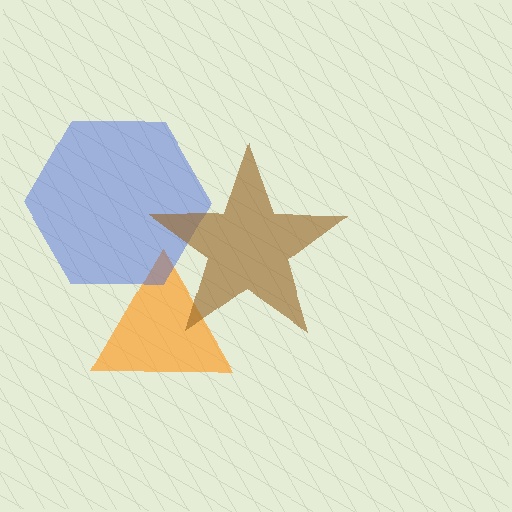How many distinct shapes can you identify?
There are 3 distinct shapes: an orange triangle, a blue hexagon, a brown star.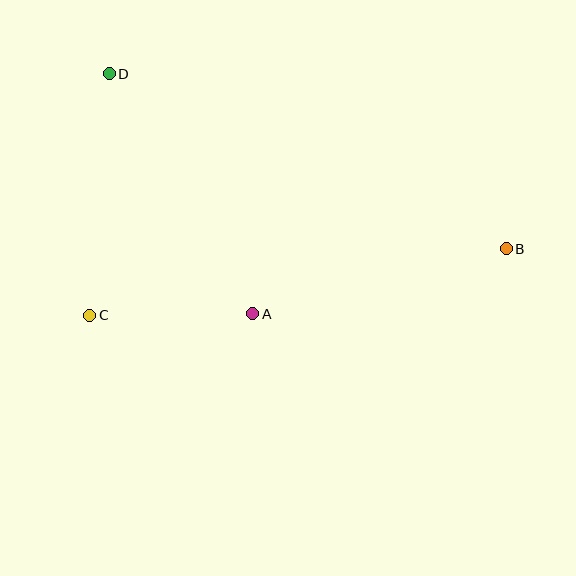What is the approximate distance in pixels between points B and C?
The distance between B and C is approximately 422 pixels.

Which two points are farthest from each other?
Points B and D are farthest from each other.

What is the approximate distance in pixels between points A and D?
The distance between A and D is approximately 280 pixels.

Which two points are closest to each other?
Points A and C are closest to each other.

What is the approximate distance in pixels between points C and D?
The distance between C and D is approximately 242 pixels.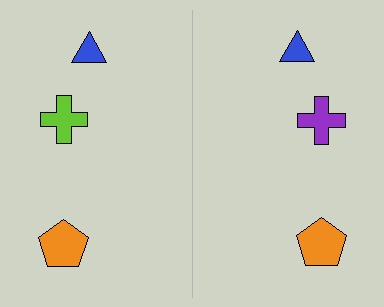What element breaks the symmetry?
The purple cross on the right side breaks the symmetry — its mirror counterpart is lime.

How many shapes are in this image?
There are 6 shapes in this image.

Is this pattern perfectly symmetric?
No, the pattern is not perfectly symmetric. The purple cross on the right side breaks the symmetry — its mirror counterpart is lime.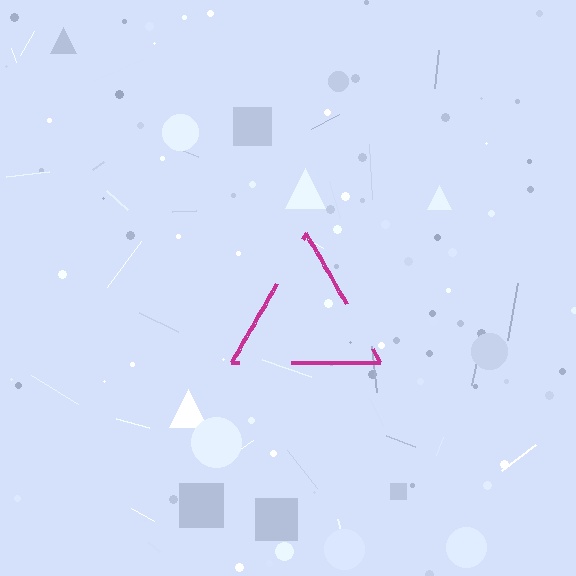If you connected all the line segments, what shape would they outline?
They would outline a triangle.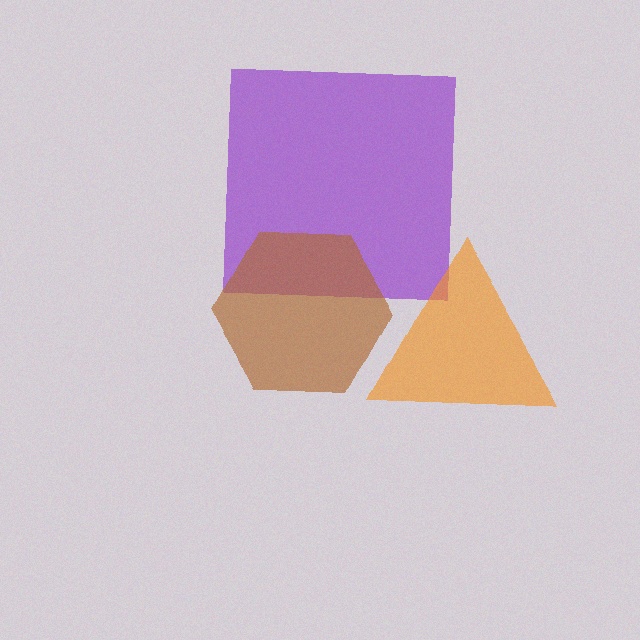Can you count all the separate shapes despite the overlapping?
Yes, there are 3 separate shapes.